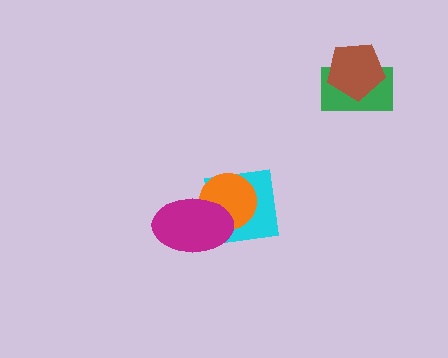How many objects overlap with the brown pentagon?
1 object overlaps with the brown pentagon.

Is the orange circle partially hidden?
Yes, it is partially covered by another shape.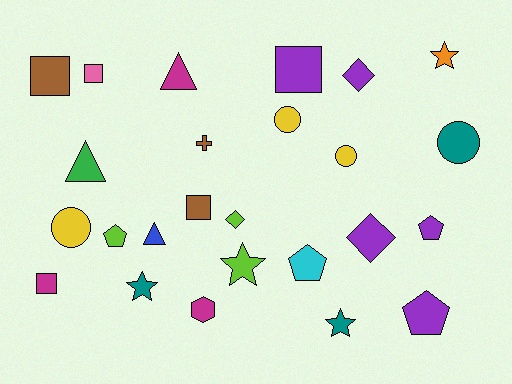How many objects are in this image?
There are 25 objects.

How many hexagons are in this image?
There is 1 hexagon.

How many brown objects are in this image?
There are 3 brown objects.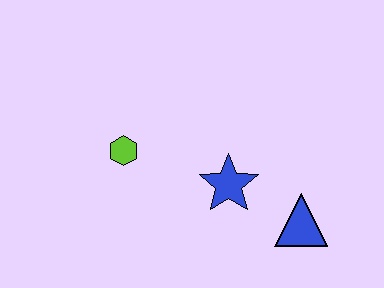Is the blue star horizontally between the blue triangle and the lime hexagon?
Yes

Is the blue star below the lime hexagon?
Yes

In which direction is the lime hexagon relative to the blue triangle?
The lime hexagon is to the left of the blue triangle.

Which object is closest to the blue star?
The blue triangle is closest to the blue star.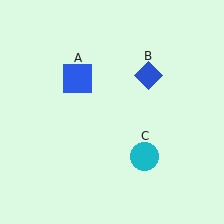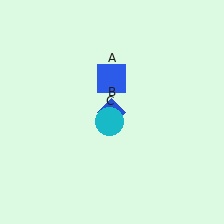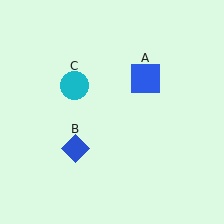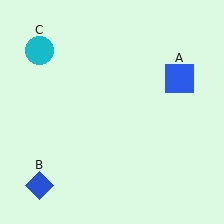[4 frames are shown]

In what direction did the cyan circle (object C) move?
The cyan circle (object C) moved up and to the left.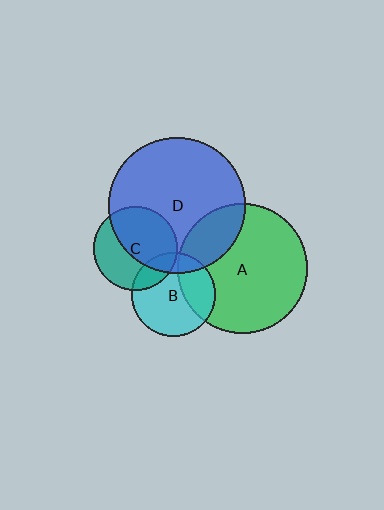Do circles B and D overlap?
Yes.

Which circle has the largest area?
Circle D (blue).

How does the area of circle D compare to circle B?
Approximately 2.6 times.